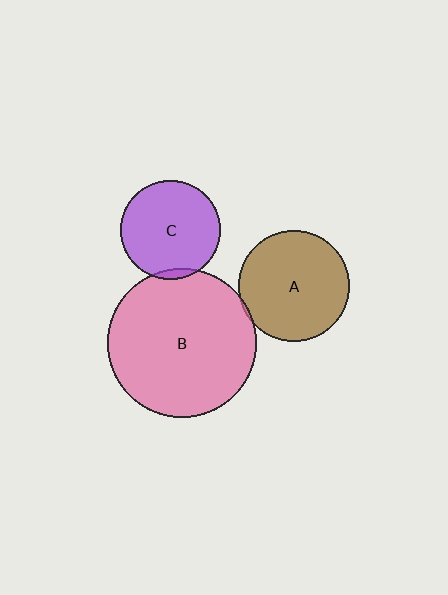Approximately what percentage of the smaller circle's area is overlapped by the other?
Approximately 5%.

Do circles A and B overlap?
Yes.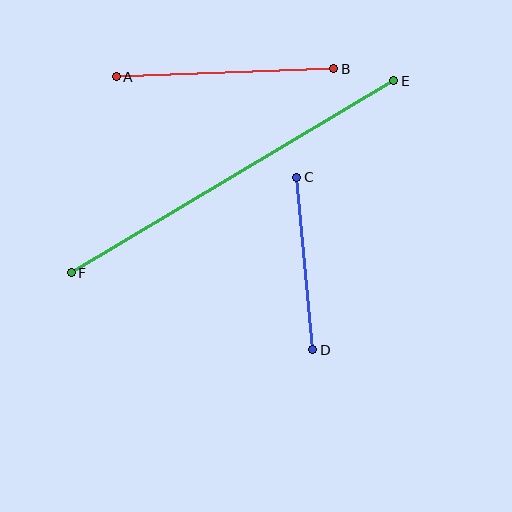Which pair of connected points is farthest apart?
Points E and F are farthest apart.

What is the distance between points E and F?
The distance is approximately 375 pixels.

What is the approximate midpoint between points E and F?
The midpoint is at approximately (232, 177) pixels.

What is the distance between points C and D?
The distance is approximately 173 pixels.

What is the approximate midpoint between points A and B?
The midpoint is at approximately (225, 73) pixels.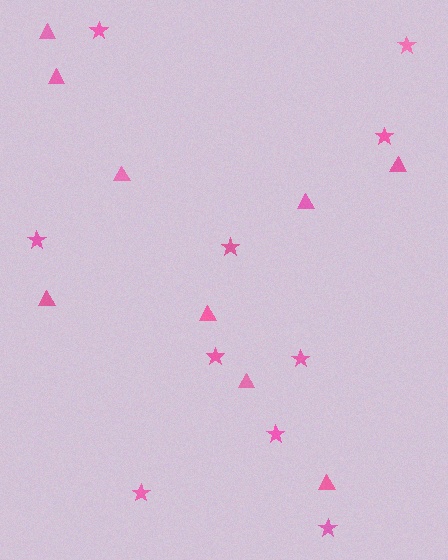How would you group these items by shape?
There are 2 groups: one group of triangles (9) and one group of stars (10).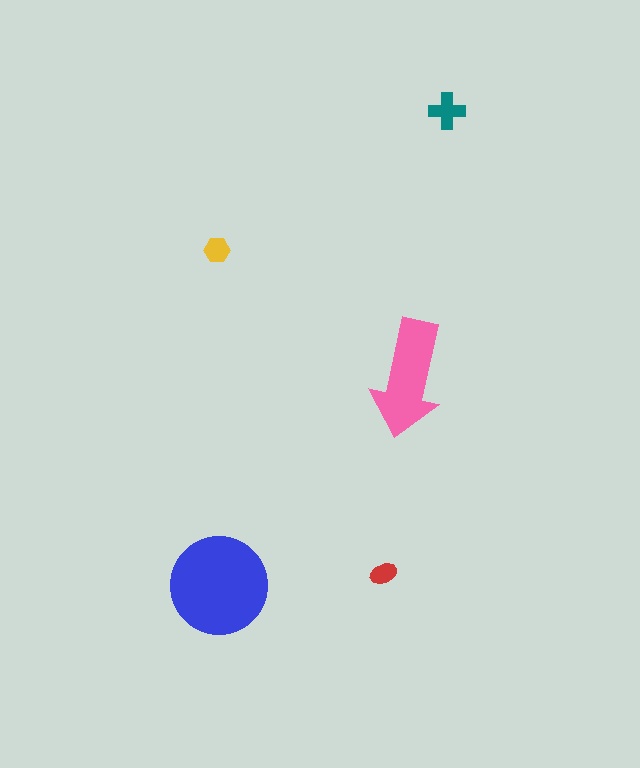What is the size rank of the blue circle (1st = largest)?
1st.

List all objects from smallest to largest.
The red ellipse, the yellow hexagon, the teal cross, the pink arrow, the blue circle.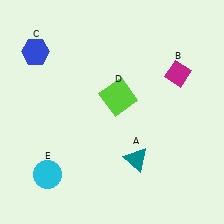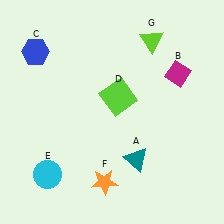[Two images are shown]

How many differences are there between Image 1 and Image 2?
There are 2 differences between the two images.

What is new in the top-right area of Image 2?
A lime triangle (G) was added in the top-right area of Image 2.